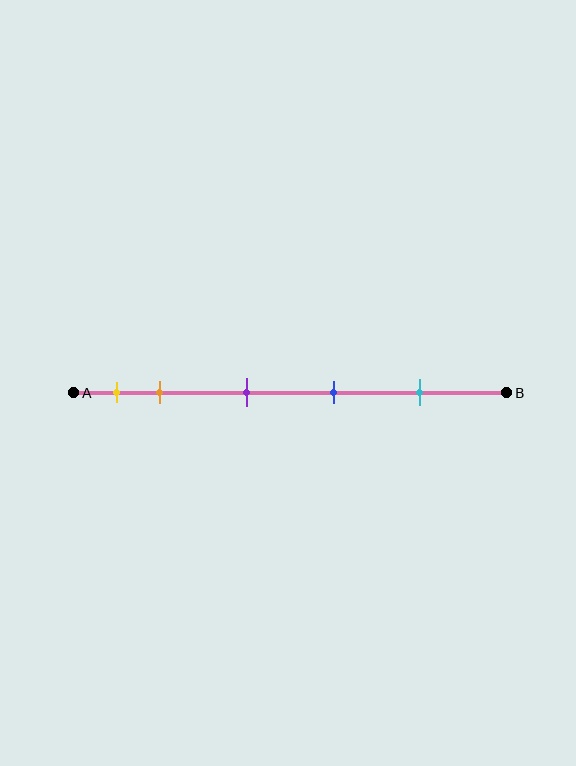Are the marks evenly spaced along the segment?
No, the marks are not evenly spaced.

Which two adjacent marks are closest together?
The yellow and orange marks are the closest adjacent pair.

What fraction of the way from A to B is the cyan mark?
The cyan mark is approximately 80% (0.8) of the way from A to B.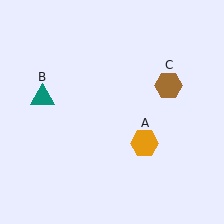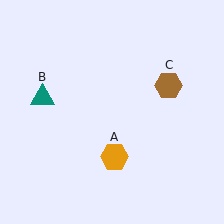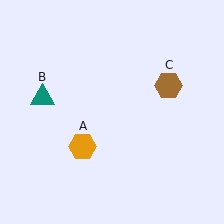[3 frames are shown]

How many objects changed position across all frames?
1 object changed position: orange hexagon (object A).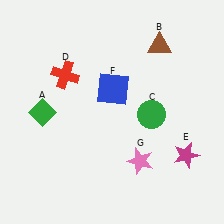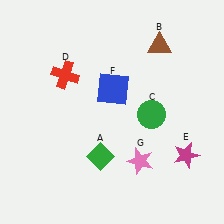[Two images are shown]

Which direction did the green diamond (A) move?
The green diamond (A) moved right.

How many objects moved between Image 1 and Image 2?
1 object moved between the two images.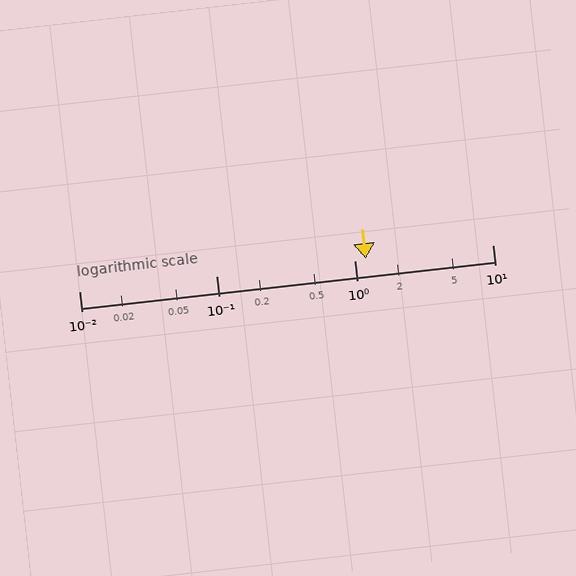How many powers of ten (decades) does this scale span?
The scale spans 3 decades, from 0.01 to 10.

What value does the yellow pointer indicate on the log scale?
The pointer indicates approximately 1.2.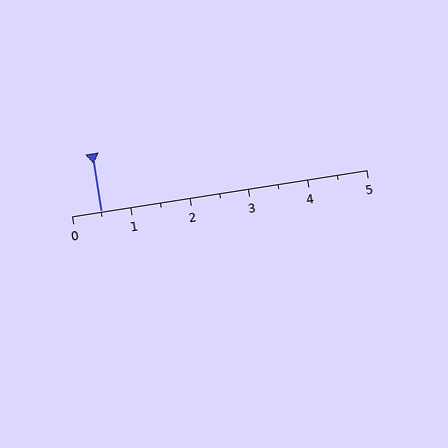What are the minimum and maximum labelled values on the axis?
The axis runs from 0 to 5.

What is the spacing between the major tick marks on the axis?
The major ticks are spaced 1 apart.